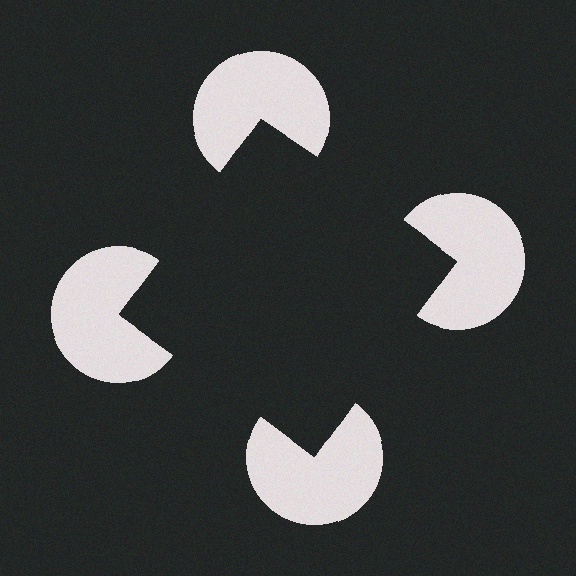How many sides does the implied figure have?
4 sides.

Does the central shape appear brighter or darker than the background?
It typically appears slightly darker than the background, even though no actual brightness change is drawn.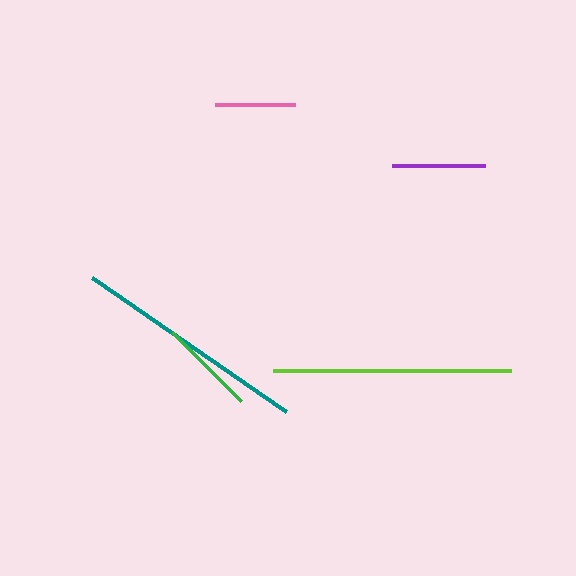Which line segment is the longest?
The lime line is the longest at approximately 238 pixels.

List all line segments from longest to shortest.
From longest to shortest: lime, teal, green, purple, pink.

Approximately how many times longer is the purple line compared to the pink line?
The purple line is approximately 1.2 times the length of the pink line.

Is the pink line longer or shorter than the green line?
The green line is longer than the pink line.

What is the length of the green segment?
The green segment is approximately 97 pixels long.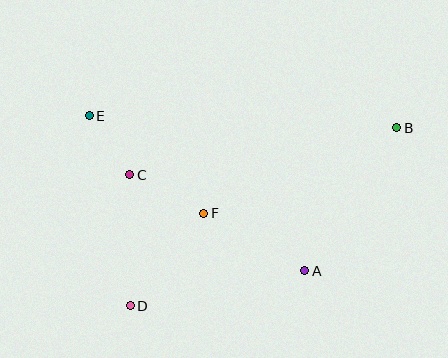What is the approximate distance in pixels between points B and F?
The distance between B and F is approximately 211 pixels.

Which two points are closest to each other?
Points C and E are closest to each other.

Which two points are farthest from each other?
Points B and D are farthest from each other.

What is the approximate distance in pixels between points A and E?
The distance between A and E is approximately 265 pixels.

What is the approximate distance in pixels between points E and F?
The distance between E and F is approximately 150 pixels.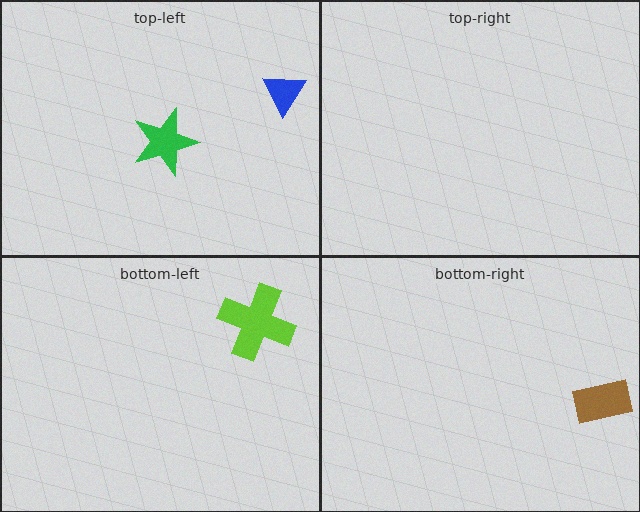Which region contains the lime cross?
The bottom-left region.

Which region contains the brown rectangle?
The bottom-right region.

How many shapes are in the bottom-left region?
1.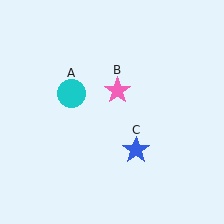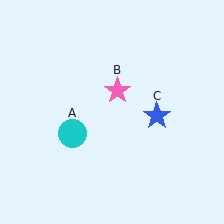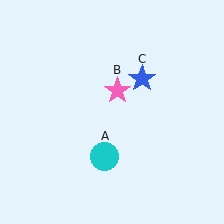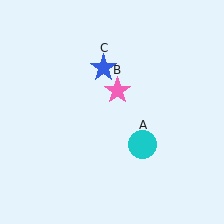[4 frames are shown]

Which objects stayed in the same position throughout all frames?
Pink star (object B) remained stationary.